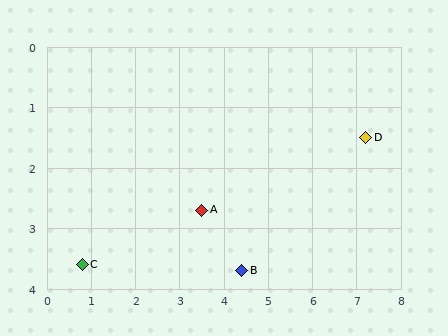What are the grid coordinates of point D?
Point D is at approximately (7.2, 1.5).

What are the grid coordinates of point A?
Point A is at approximately (3.5, 2.7).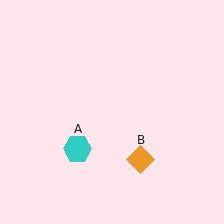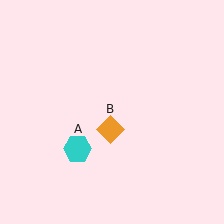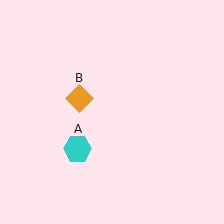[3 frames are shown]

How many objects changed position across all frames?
1 object changed position: orange diamond (object B).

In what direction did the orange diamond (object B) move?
The orange diamond (object B) moved up and to the left.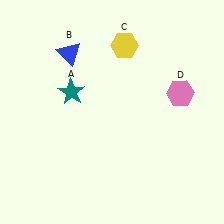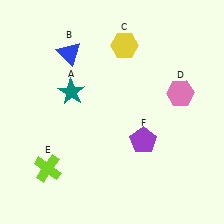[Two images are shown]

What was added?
A lime cross (E), a purple pentagon (F) were added in Image 2.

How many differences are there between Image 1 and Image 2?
There are 2 differences between the two images.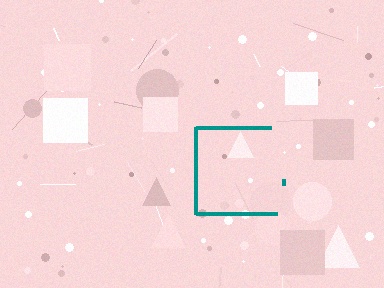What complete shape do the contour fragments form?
The contour fragments form a square.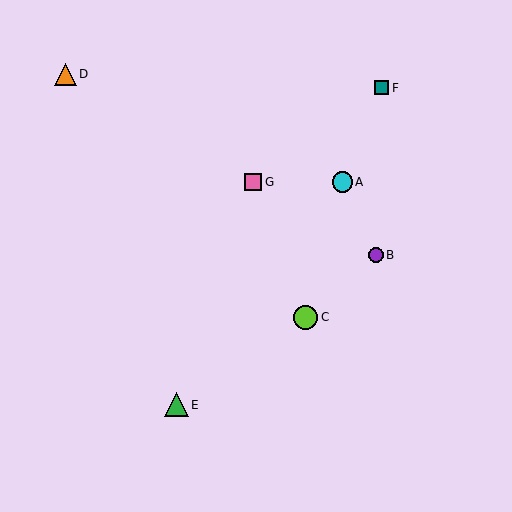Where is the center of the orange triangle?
The center of the orange triangle is at (65, 74).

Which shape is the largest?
The lime circle (labeled C) is the largest.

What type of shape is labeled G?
Shape G is a pink square.